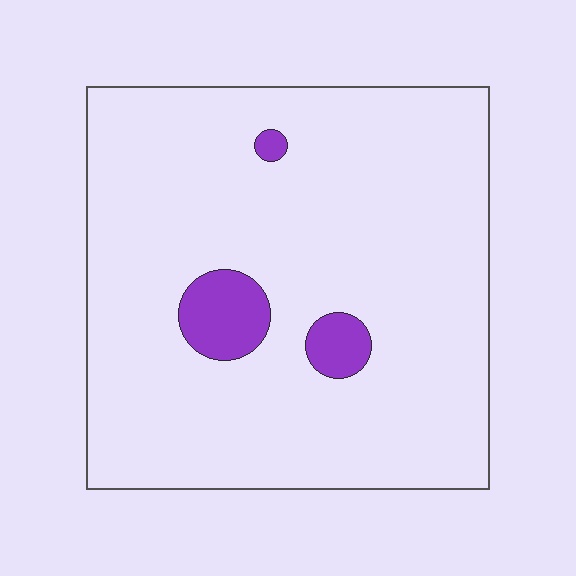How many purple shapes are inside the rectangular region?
3.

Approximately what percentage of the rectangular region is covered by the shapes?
Approximately 5%.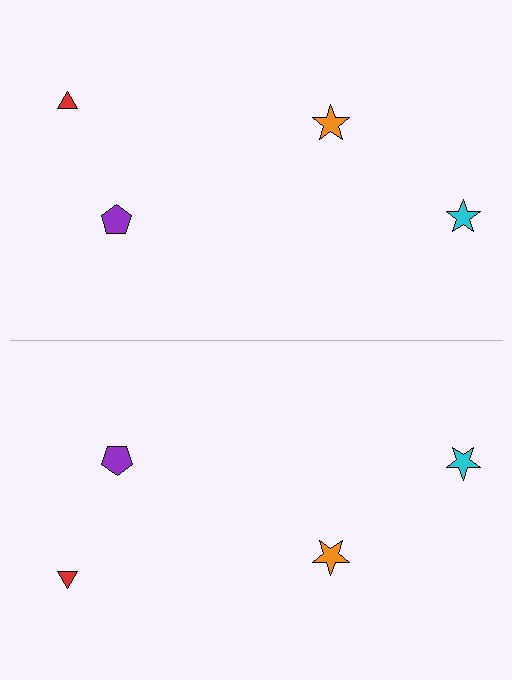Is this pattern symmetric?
Yes, this pattern has bilateral (reflection) symmetry.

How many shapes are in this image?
There are 8 shapes in this image.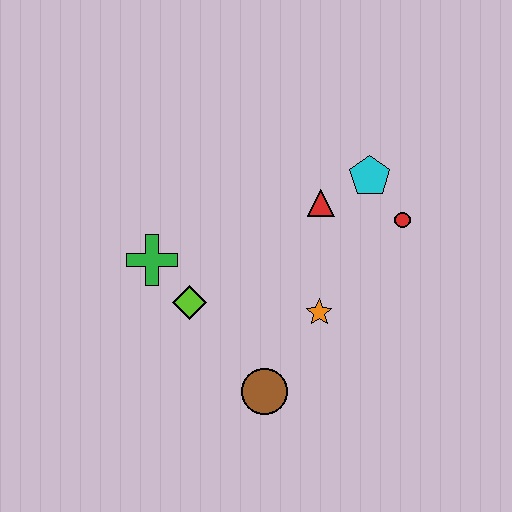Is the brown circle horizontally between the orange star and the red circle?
No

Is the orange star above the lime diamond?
No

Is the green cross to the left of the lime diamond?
Yes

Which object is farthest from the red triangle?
The brown circle is farthest from the red triangle.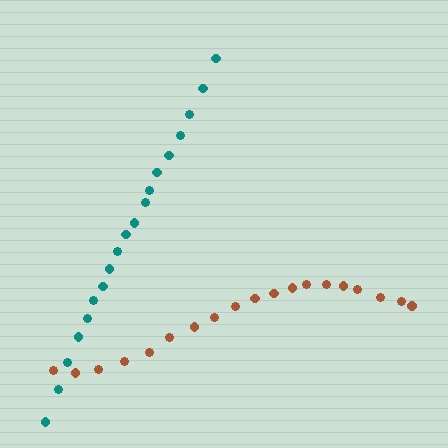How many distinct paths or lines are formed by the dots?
There are 2 distinct paths.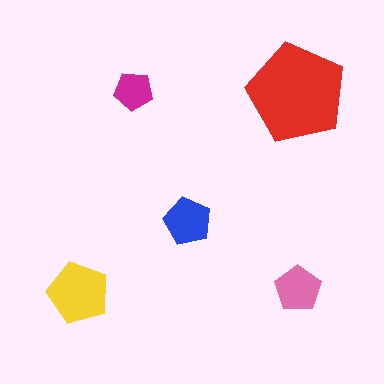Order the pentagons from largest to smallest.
the red one, the yellow one, the blue one, the pink one, the magenta one.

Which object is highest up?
The magenta pentagon is topmost.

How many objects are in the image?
There are 5 objects in the image.